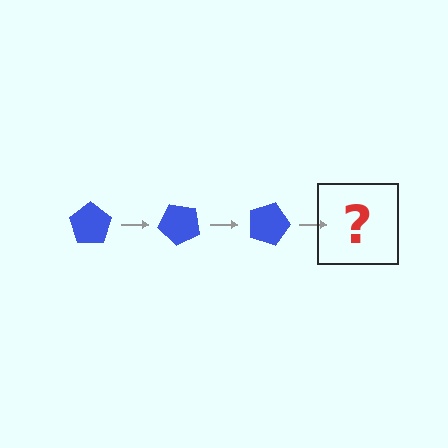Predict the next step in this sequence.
The next step is a blue pentagon rotated 135 degrees.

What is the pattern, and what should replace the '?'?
The pattern is that the pentagon rotates 45 degrees each step. The '?' should be a blue pentagon rotated 135 degrees.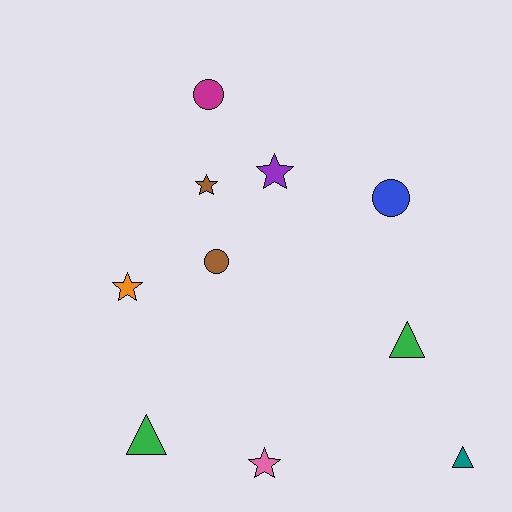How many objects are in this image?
There are 10 objects.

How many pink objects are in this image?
There is 1 pink object.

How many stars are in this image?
There are 4 stars.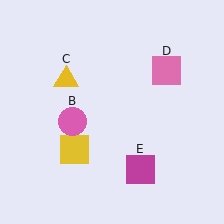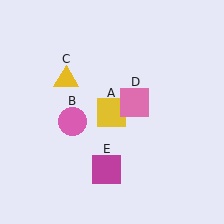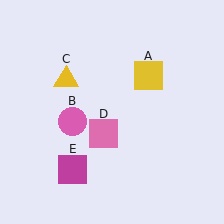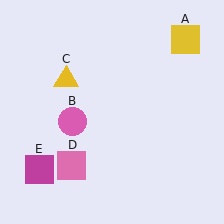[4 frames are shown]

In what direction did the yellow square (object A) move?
The yellow square (object A) moved up and to the right.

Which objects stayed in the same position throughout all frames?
Pink circle (object B) and yellow triangle (object C) remained stationary.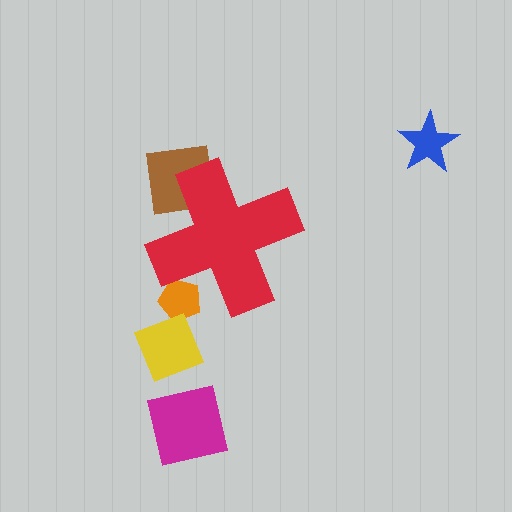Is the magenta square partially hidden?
No, the magenta square is fully visible.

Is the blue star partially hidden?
No, the blue star is fully visible.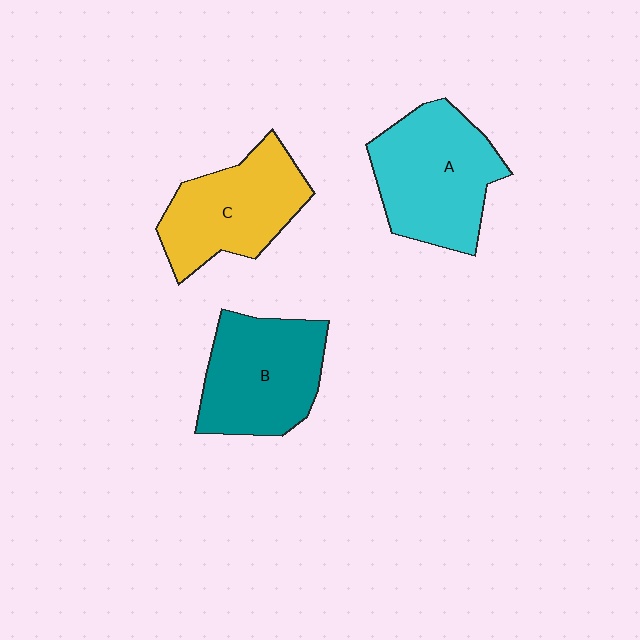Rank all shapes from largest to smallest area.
From largest to smallest: A (cyan), B (teal), C (yellow).